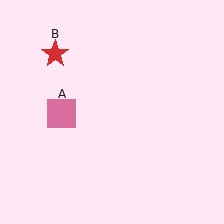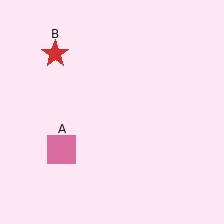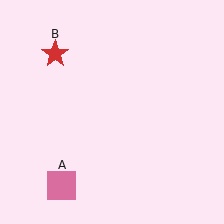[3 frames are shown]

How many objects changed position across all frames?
1 object changed position: pink square (object A).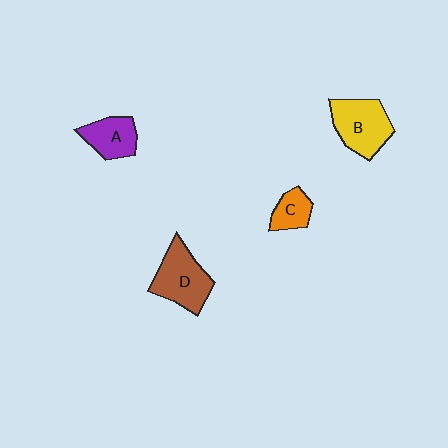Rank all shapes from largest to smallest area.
From largest to smallest: D (brown), B (yellow), A (purple), C (orange).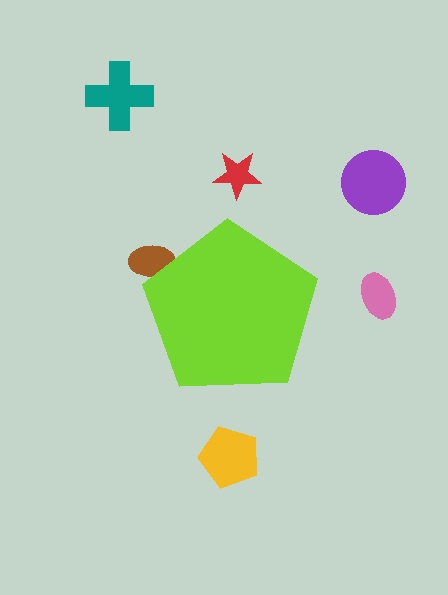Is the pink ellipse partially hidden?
No, the pink ellipse is fully visible.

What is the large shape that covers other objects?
A lime pentagon.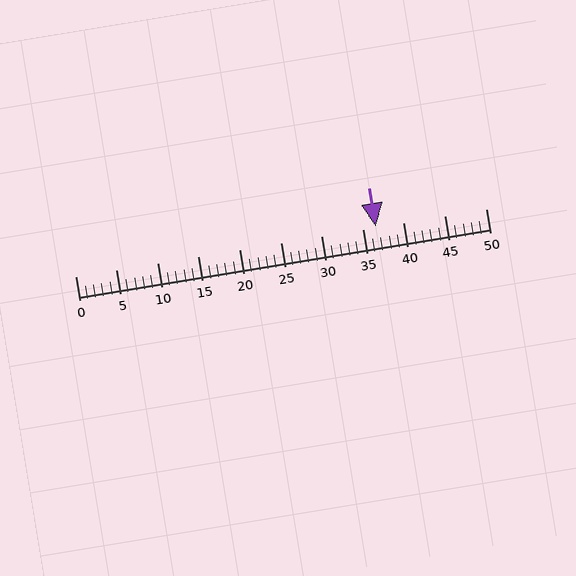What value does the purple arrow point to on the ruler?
The purple arrow points to approximately 37.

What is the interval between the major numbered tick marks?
The major tick marks are spaced 5 units apart.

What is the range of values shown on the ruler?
The ruler shows values from 0 to 50.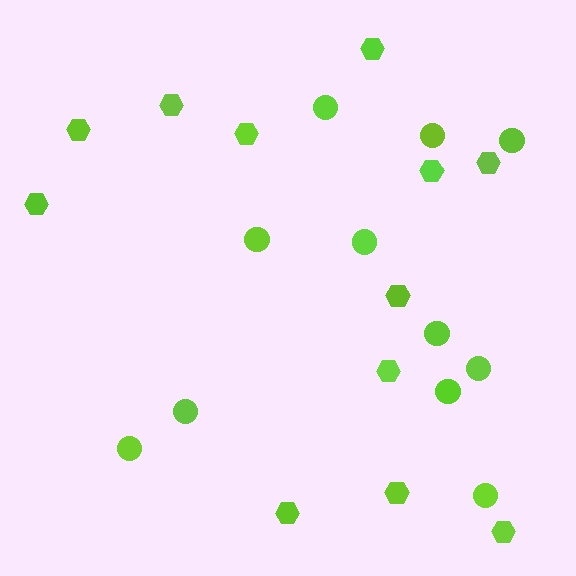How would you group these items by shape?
There are 2 groups: one group of circles (11) and one group of hexagons (12).